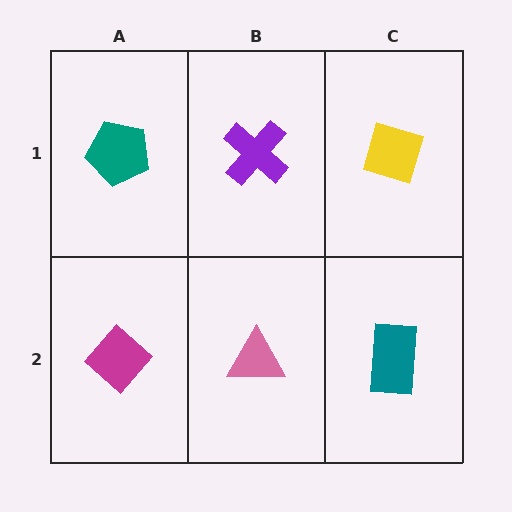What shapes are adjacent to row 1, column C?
A teal rectangle (row 2, column C), a purple cross (row 1, column B).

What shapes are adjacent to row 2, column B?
A purple cross (row 1, column B), a magenta diamond (row 2, column A), a teal rectangle (row 2, column C).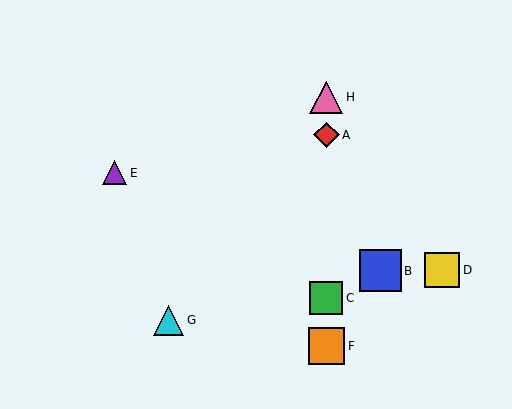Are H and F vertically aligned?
Yes, both are at x≈326.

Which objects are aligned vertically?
Objects A, C, F, H are aligned vertically.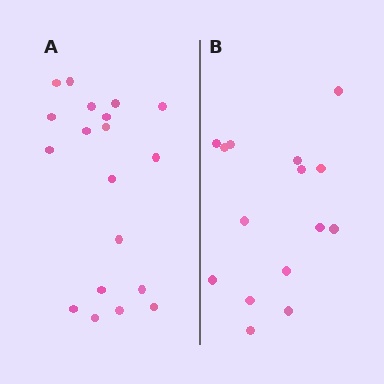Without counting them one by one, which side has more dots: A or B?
Region A (the left region) has more dots.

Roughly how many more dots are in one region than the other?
Region A has about 4 more dots than region B.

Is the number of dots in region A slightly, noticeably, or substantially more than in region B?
Region A has noticeably more, but not dramatically so. The ratio is roughly 1.3 to 1.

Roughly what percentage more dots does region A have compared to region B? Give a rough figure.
About 25% more.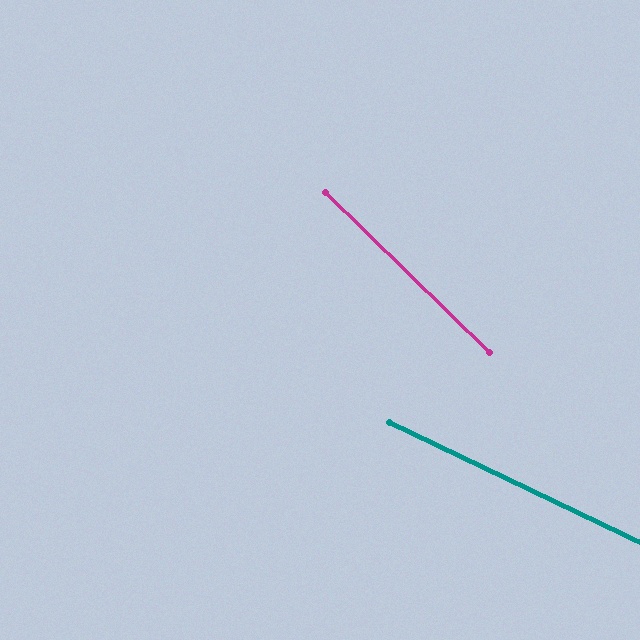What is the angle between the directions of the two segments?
Approximately 19 degrees.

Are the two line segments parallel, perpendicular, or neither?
Neither parallel nor perpendicular — they differ by about 19°.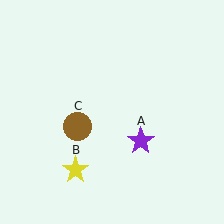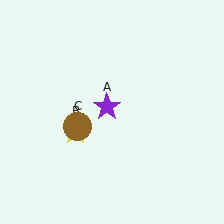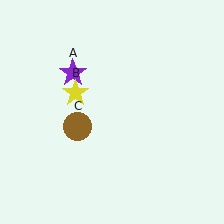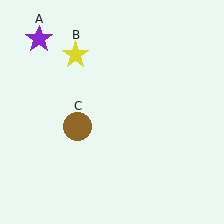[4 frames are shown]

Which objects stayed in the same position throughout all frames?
Brown circle (object C) remained stationary.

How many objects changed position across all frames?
2 objects changed position: purple star (object A), yellow star (object B).